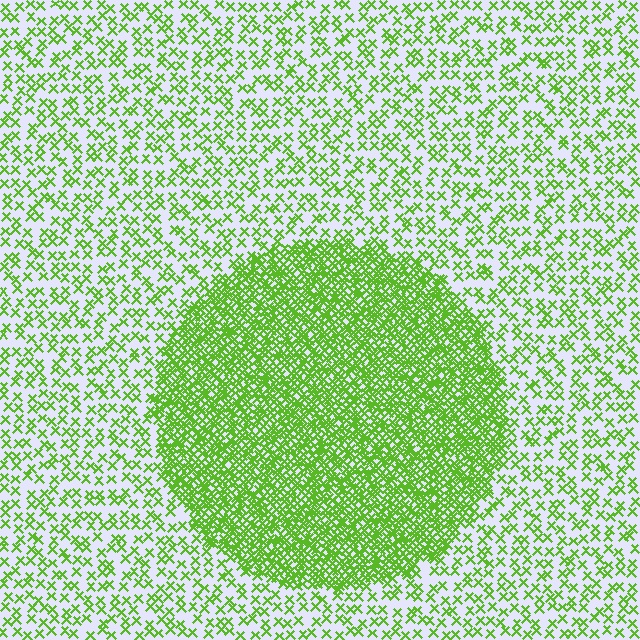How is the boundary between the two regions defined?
The boundary is defined by a change in element density (approximately 3.0x ratio). All elements are the same color, size, and shape.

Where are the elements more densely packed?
The elements are more densely packed inside the circle boundary.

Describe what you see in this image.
The image contains small lime elements arranged at two different densities. A circle-shaped region is visible where the elements are more densely packed than the surrounding area.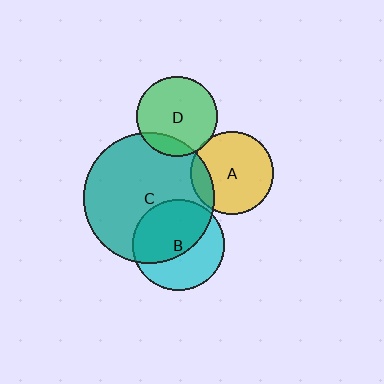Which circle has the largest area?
Circle C (teal).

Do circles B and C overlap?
Yes.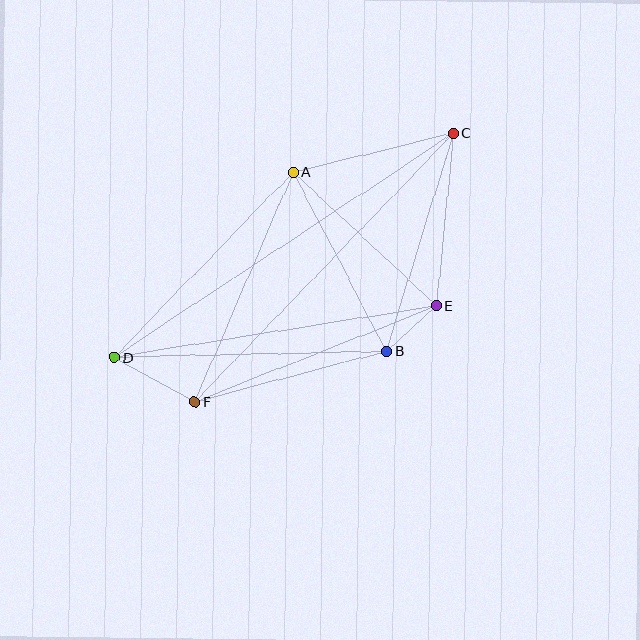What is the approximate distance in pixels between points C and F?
The distance between C and F is approximately 373 pixels.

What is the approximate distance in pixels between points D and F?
The distance between D and F is approximately 92 pixels.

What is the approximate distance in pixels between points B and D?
The distance between B and D is approximately 272 pixels.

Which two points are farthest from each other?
Points C and D are farthest from each other.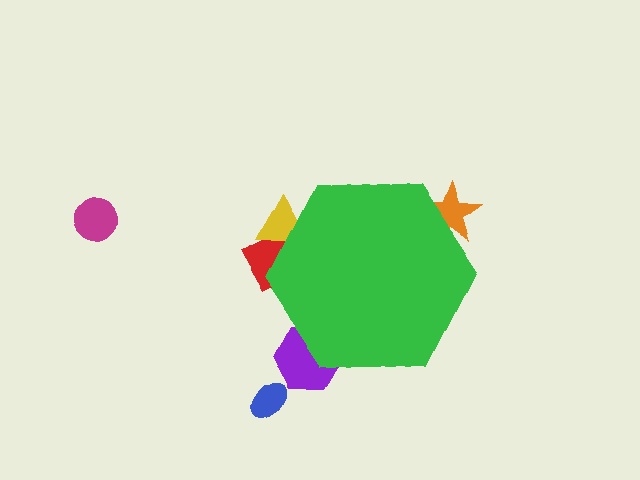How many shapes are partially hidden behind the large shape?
4 shapes are partially hidden.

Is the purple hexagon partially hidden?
Yes, the purple hexagon is partially hidden behind the green hexagon.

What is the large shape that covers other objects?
A green hexagon.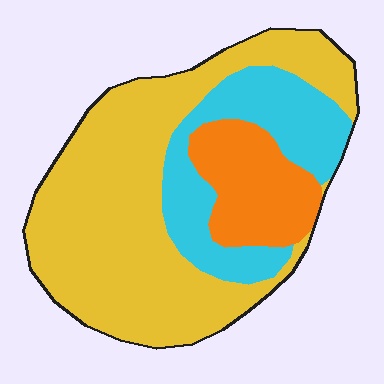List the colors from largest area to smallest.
From largest to smallest: yellow, cyan, orange.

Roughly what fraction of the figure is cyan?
Cyan covers around 25% of the figure.